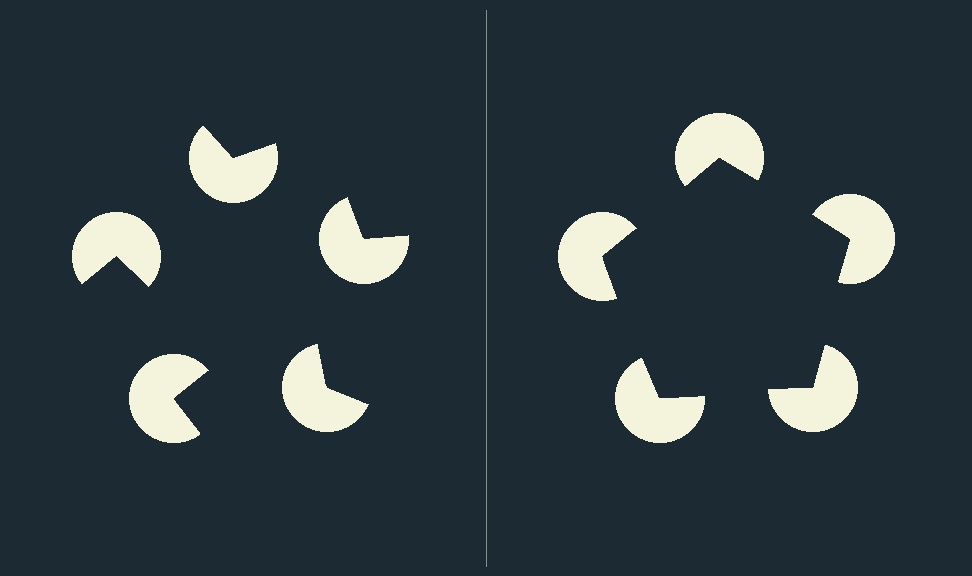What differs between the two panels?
The pac-man discs are positioned identically on both sides; only the wedge orientations differ. On the right they align to a pentagon; on the left they are misaligned.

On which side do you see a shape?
An illusory pentagon appears on the right side. On the left side the wedge cuts are rotated, so no coherent shape forms.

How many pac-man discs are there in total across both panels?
10 — 5 on each side.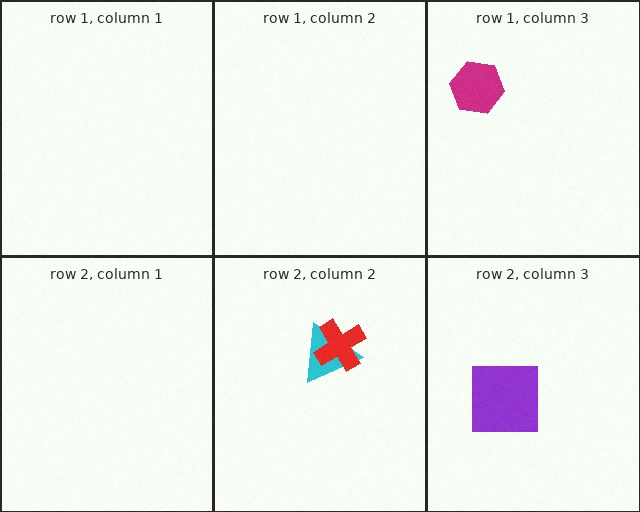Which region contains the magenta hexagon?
The row 1, column 3 region.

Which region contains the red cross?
The row 2, column 2 region.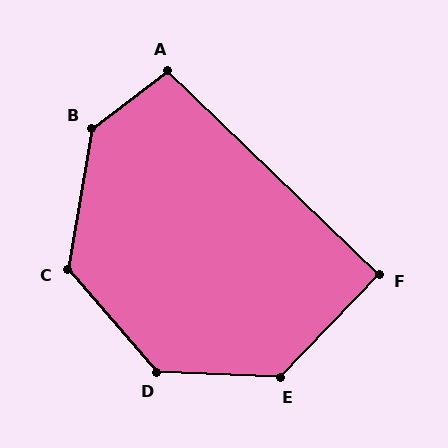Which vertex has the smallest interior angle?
F, at approximately 90 degrees.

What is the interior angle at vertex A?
Approximately 99 degrees (obtuse).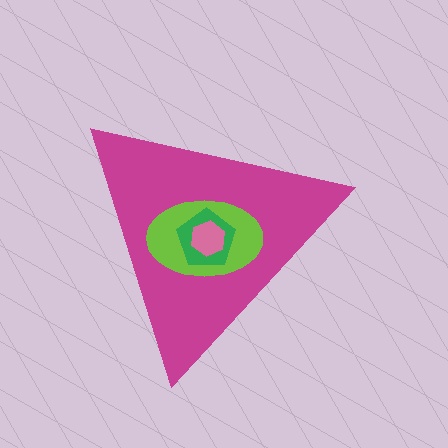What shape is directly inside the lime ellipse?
The green pentagon.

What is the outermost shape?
The magenta triangle.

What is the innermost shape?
The pink hexagon.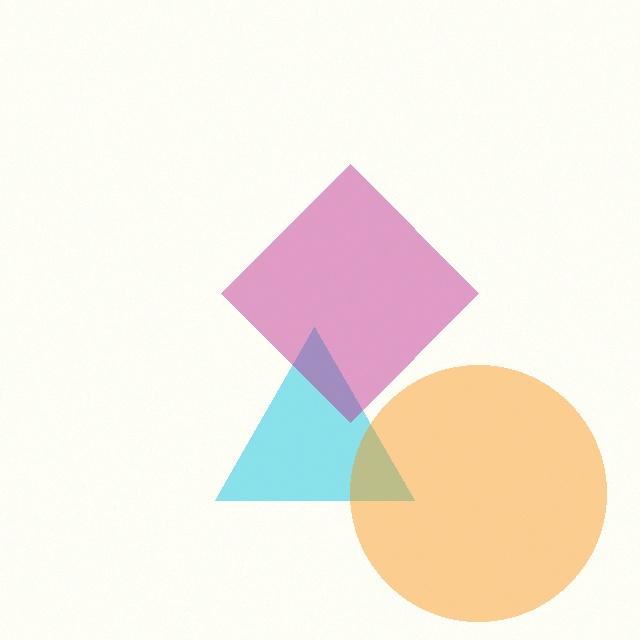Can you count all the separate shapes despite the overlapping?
Yes, there are 3 separate shapes.